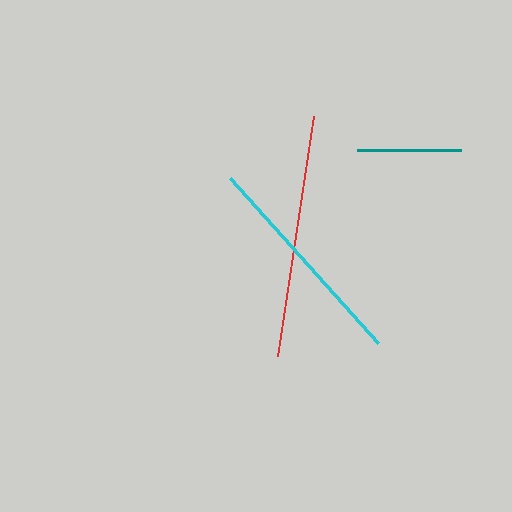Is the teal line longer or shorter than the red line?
The red line is longer than the teal line.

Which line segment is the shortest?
The teal line is the shortest at approximately 104 pixels.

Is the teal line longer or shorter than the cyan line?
The cyan line is longer than the teal line.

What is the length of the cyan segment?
The cyan segment is approximately 221 pixels long.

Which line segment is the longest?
The red line is the longest at approximately 243 pixels.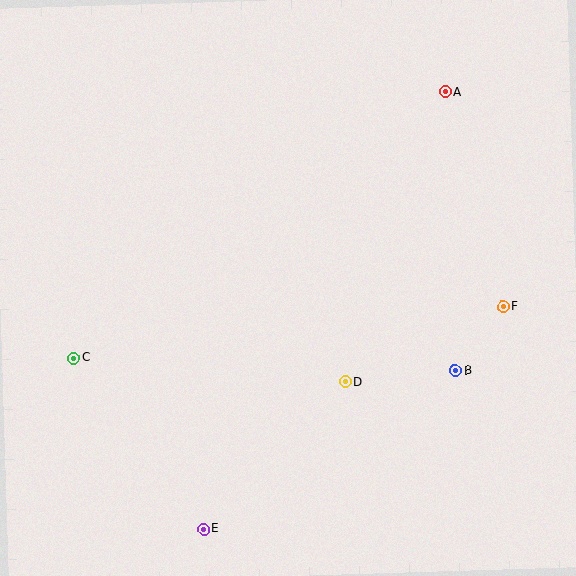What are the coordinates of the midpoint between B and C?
The midpoint between B and C is at (265, 364).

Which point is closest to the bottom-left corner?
Point E is closest to the bottom-left corner.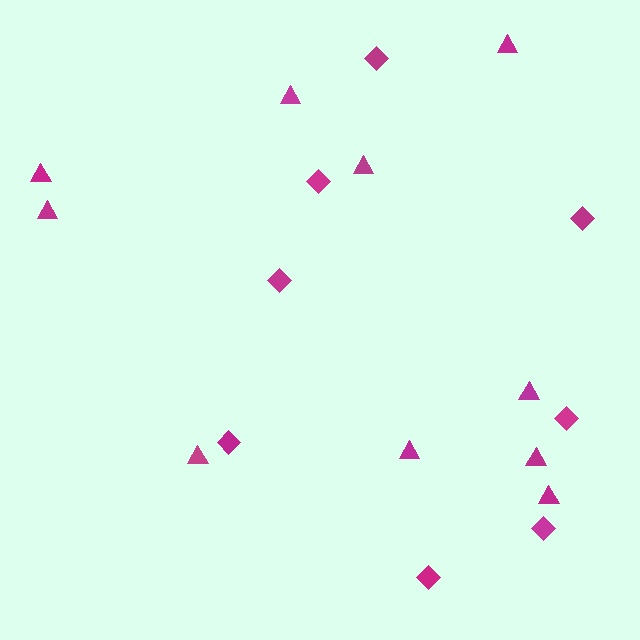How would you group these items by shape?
There are 2 groups: one group of diamonds (8) and one group of triangles (10).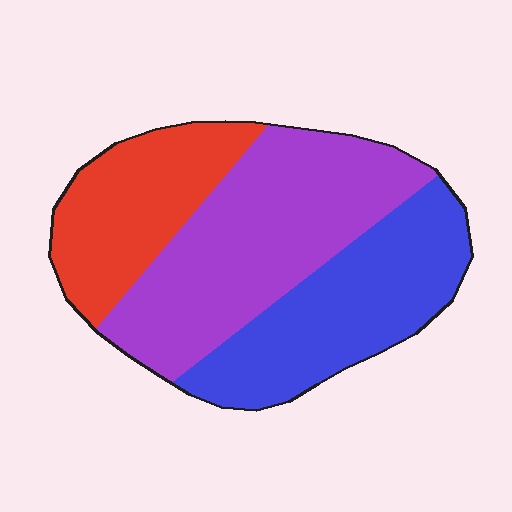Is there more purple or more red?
Purple.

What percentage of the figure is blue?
Blue takes up about one third (1/3) of the figure.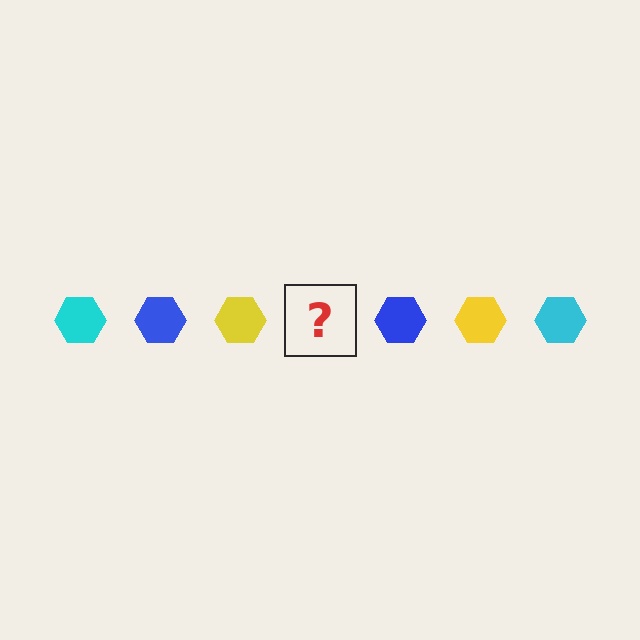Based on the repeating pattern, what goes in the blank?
The blank should be a cyan hexagon.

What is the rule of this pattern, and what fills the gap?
The rule is that the pattern cycles through cyan, blue, yellow hexagons. The gap should be filled with a cyan hexagon.